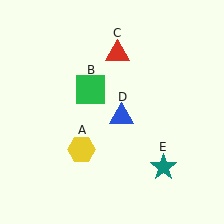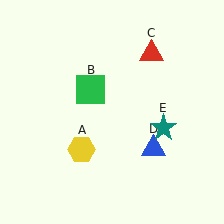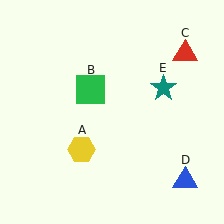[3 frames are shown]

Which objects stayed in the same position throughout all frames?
Yellow hexagon (object A) and green square (object B) remained stationary.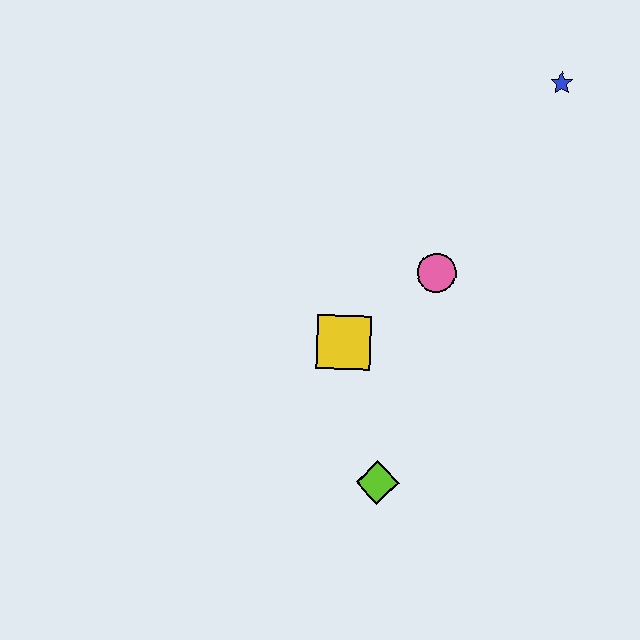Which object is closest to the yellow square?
The pink circle is closest to the yellow square.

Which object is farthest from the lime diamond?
The blue star is farthest from the lime diamond.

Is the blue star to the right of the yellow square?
Yes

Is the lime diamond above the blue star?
No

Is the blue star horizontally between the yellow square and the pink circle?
No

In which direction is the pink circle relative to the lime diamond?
The pink circle is above the lime diamond.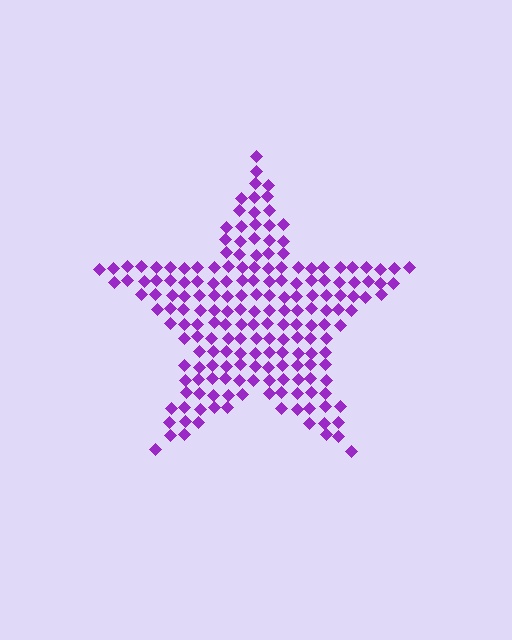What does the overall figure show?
The overall figure shows a star.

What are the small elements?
The small elements are diamonds.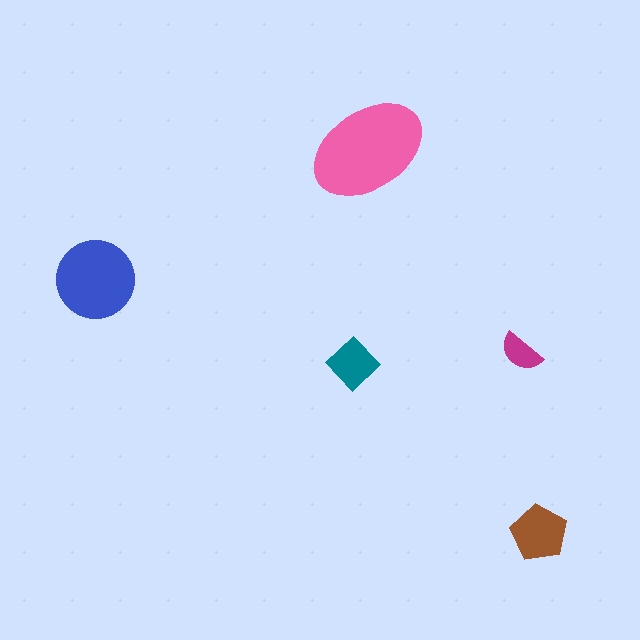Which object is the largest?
The pink ellipse.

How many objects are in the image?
There are 5 objects in the image.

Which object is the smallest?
The magenta semicircle.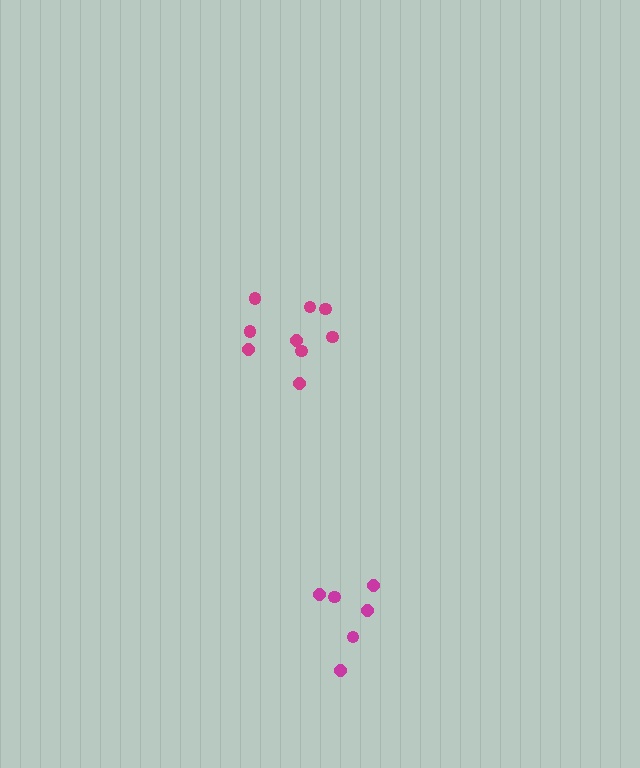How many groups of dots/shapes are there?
There are 2 groups.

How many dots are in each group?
Group 1: 9 dots, Group 2: 6 dots (15 total).